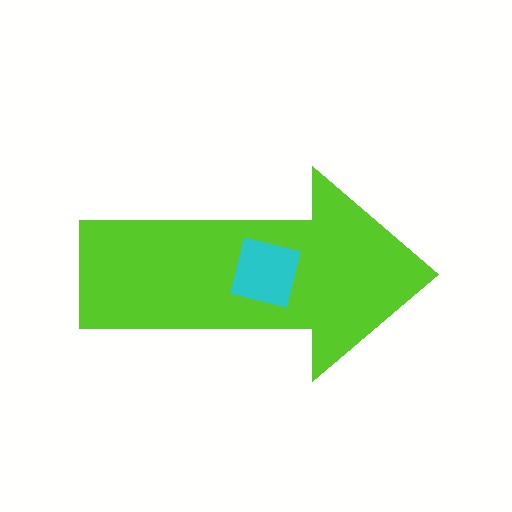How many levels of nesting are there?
2.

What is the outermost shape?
The lime arrow.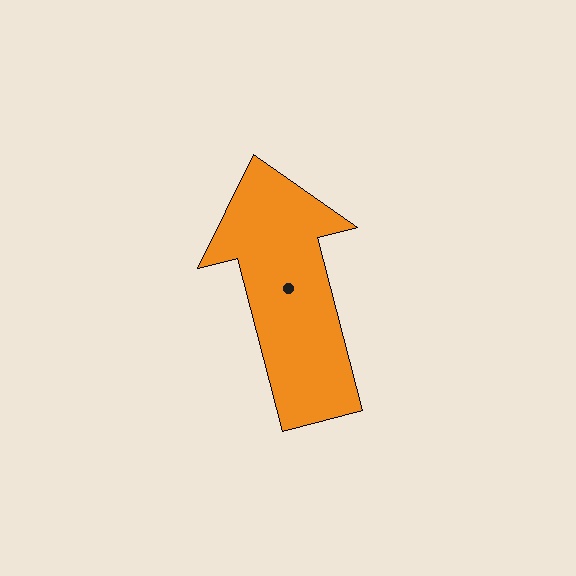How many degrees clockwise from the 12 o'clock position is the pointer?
Approximately 345 degrees.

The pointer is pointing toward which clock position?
Roughly 12 o'clock.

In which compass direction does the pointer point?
North.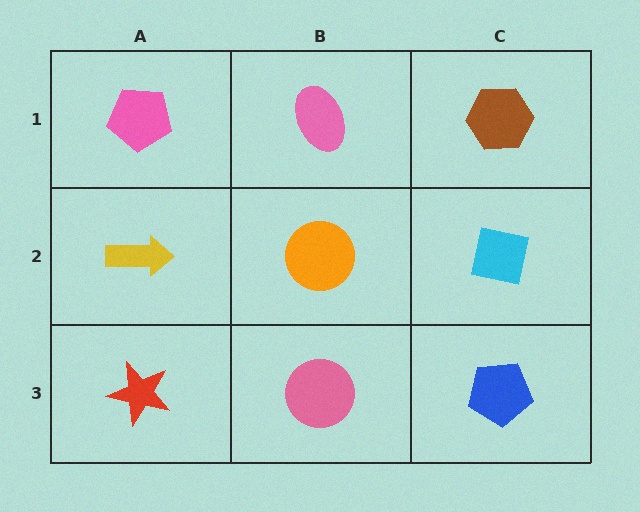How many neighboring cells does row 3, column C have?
2.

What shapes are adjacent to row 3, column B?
An orange circle (row 2, column B), a red star (row 3, column A), a blue pentagon (row 3, column C).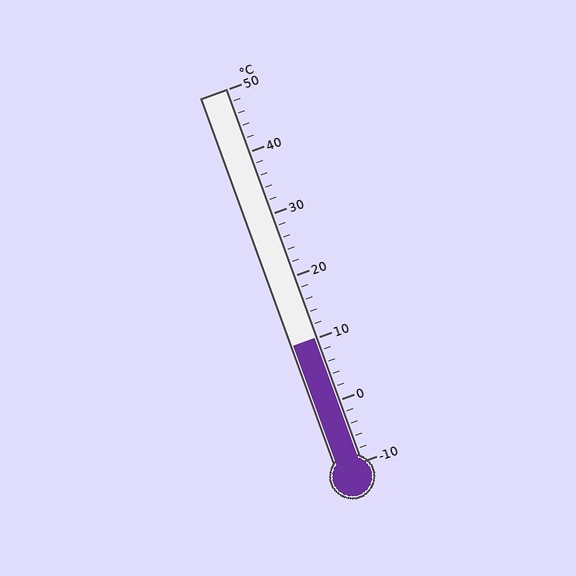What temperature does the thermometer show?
The thermometer shows approximately 10°C.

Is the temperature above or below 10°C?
The temperature is at 10°C.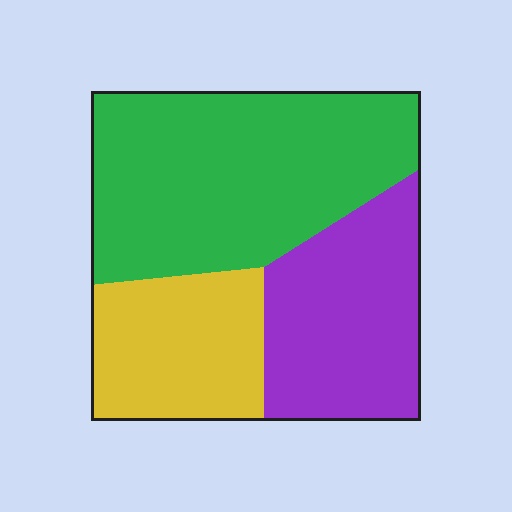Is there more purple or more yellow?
Purple.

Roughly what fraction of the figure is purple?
Purple takes up between a sixth and a third of the figure.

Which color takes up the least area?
Yellow, at roughly 25%.